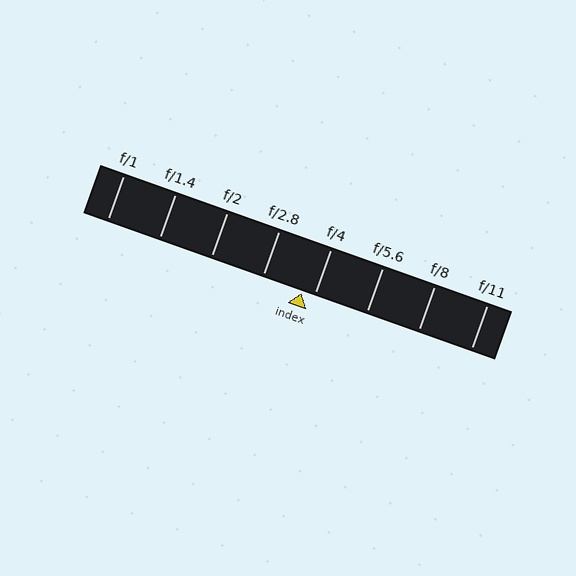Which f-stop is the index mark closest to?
The index mark is closest to f/4.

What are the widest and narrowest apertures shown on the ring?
The widest aperture shown is f/1 and the narrowest is f/11.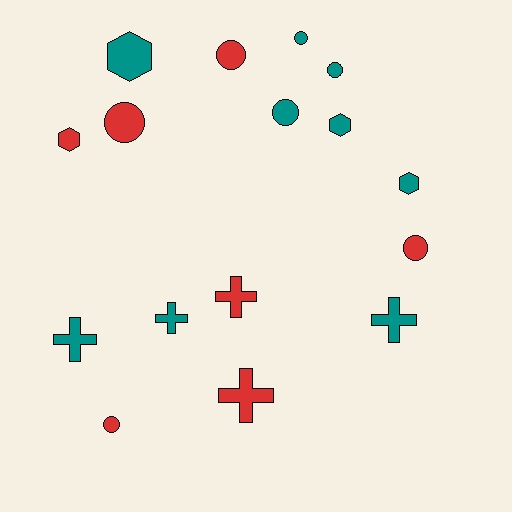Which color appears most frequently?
Teal, with 9 objects.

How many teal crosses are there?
There are 3 teal crosses.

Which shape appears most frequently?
Circle, with 7 objects.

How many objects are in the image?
There are 16 objects.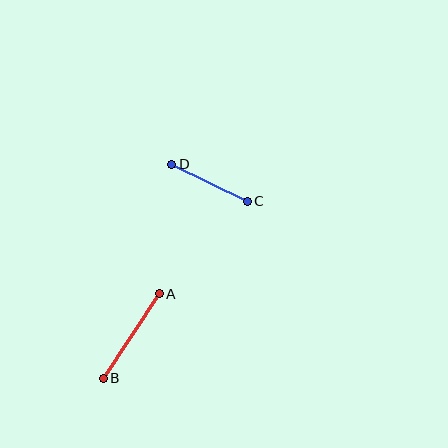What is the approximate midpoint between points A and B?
The midpoint is at approximately (131, 336) pixels.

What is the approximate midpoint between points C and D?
The midpoint is at approximately (210, 183) pixels.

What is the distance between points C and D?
The distance is approximately 84 pixels.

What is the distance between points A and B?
The distance is approximately 101 pixels.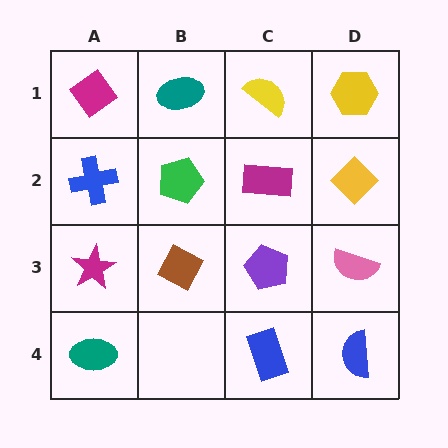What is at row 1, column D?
A yellow hexagon.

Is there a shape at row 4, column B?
No, that cell is empty.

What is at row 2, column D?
A yellow diamond.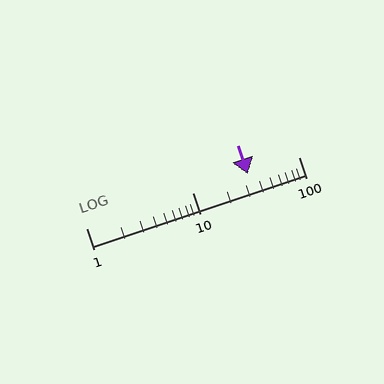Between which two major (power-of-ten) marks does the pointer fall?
The pointer is between 10 and 100.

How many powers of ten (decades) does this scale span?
The scale spans 2 decades, from 1 to 100.